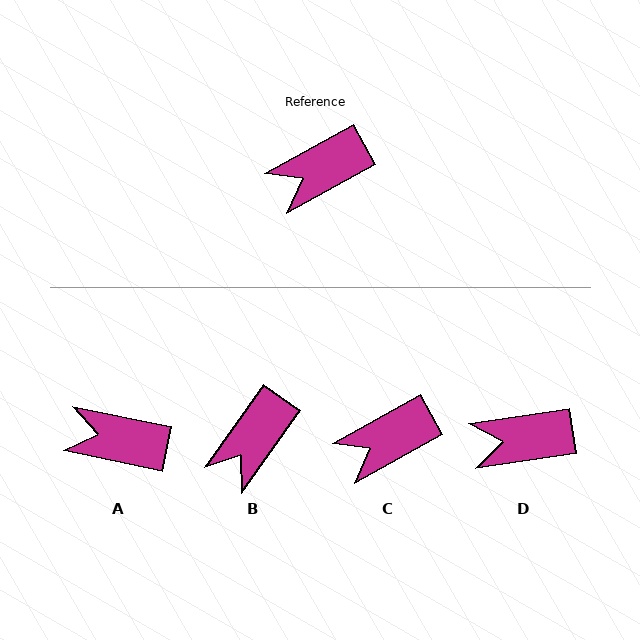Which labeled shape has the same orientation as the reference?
C.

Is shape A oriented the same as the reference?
No, it is off by about 41 degrees.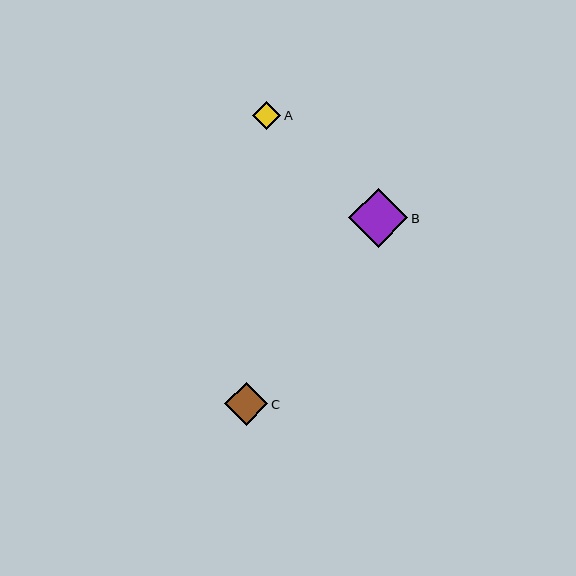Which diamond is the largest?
Diamond B is the largest with a size of approximately 59 pixels.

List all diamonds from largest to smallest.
From largest to smallest: B, C, A.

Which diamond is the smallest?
Diamond A is the smallest with a size of approximately 28 pixels.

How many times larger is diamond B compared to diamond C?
Diamond B is approximately 1.4 times the size of diamond C.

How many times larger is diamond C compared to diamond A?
Diamond C is approximately 1.5 times the size of diamond A.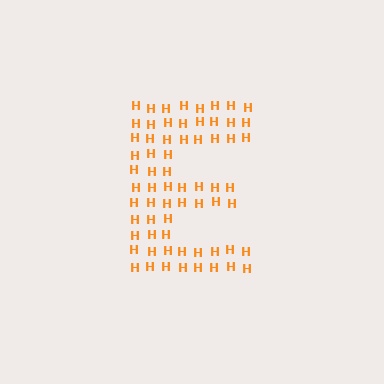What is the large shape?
The large shape is the letter E.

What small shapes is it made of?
It is made of small letter H's.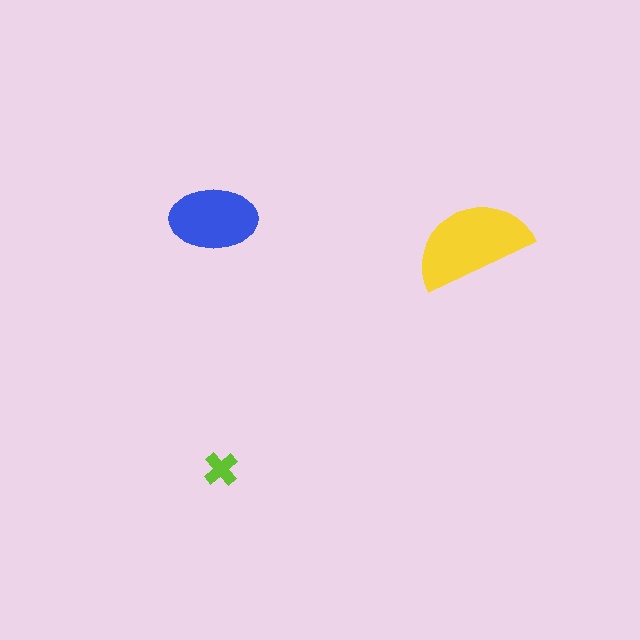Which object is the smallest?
The lime cross.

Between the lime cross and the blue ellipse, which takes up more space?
The blue ellipse.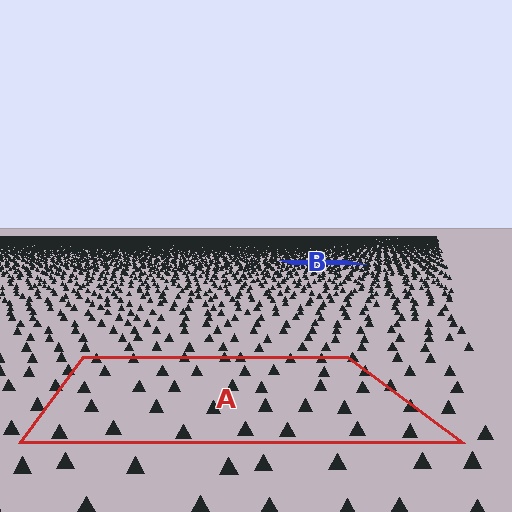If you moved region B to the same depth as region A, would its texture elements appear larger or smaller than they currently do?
They would appear larger. At a closer depth, the same texture elements are projected at a bigger on-screen size.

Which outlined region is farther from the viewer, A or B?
Region B is farther from the viewer — the texture elements inside it appear smaller and more densely packed.